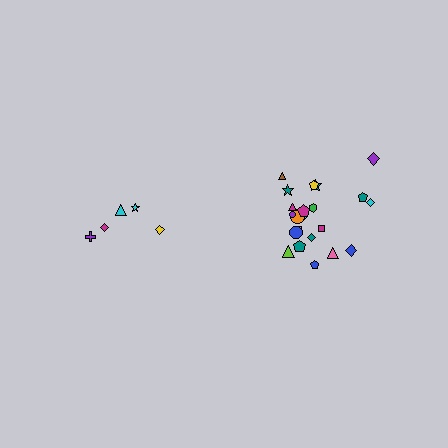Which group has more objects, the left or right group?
The right group.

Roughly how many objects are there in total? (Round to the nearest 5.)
Roughly 25 objects in total.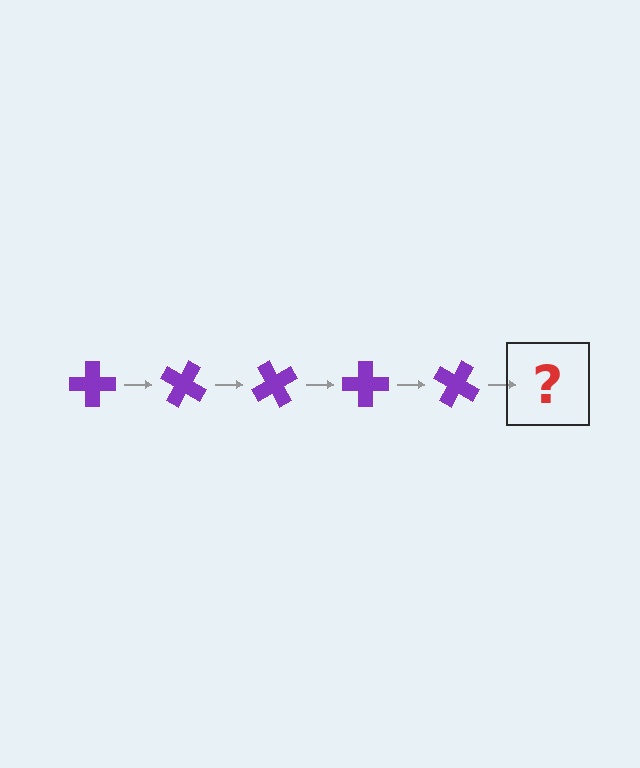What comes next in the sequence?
The next element should be a purple cross rotated 150 degrees.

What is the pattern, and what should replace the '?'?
The pattern is that the cross rotates 30 degrees each step. The '?' should be a purple cross rotated 150 degrees.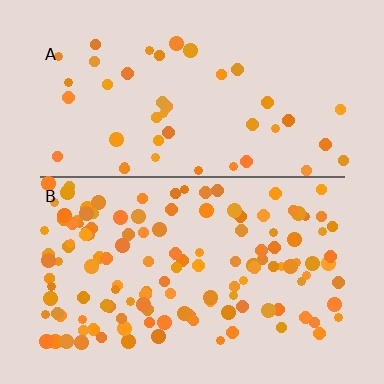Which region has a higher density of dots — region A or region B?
B (the bottom).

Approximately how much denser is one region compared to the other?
Approximately 3.0× — region B over region A.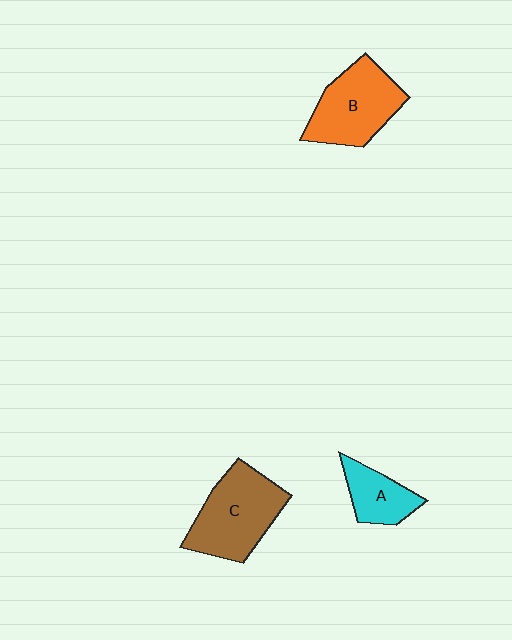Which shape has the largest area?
Shape C (brown).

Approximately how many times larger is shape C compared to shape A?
Approximately 1.9 times.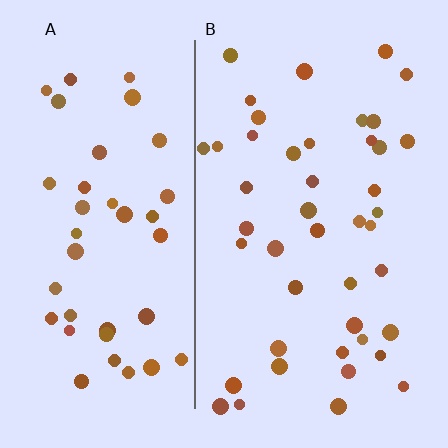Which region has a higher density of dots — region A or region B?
B (the right).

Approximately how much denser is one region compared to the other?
Approximately 1.1× — region B over region A.